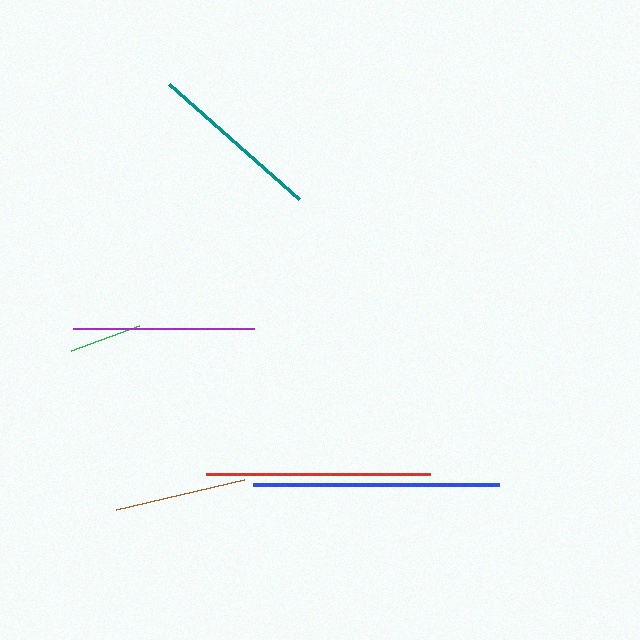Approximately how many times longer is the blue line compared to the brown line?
The blue line is approximately 1.9 times the length of the brown line.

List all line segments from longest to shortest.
From longest to shortest: blue, red, purple, teal, brown, green.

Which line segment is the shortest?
The green line is the shortest at approximately 72 pixels.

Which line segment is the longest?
The blue line is the longest at approximately 246 pixels.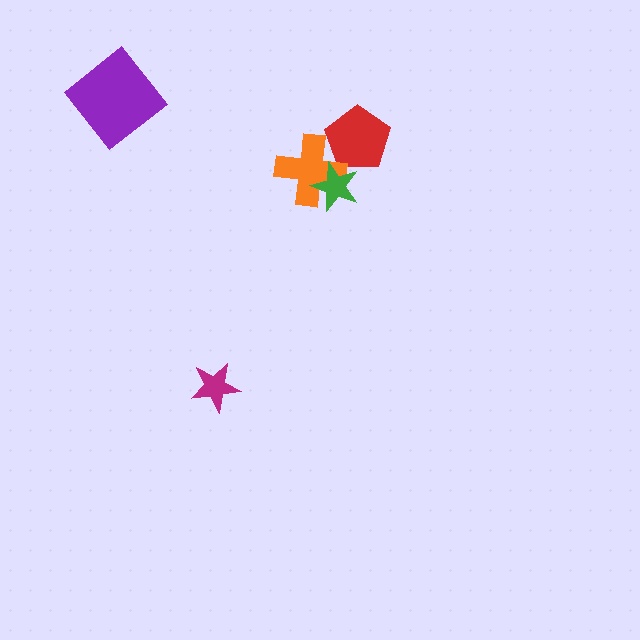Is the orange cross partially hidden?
Yes, it is partially covered by another shape.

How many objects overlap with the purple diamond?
0 objects overlap with the purple diamond.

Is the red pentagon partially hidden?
Yes, it is partially covered by another shape.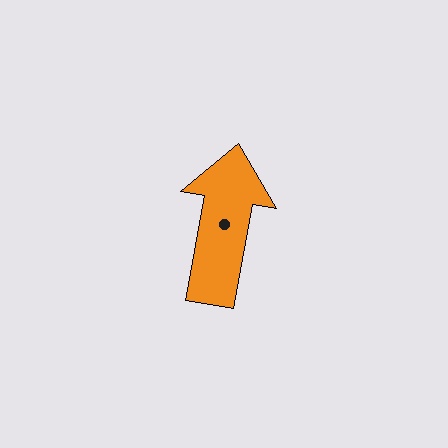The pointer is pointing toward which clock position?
Roughly 12 o'clock.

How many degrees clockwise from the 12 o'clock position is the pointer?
Approximately 10 degrees.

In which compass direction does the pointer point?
North.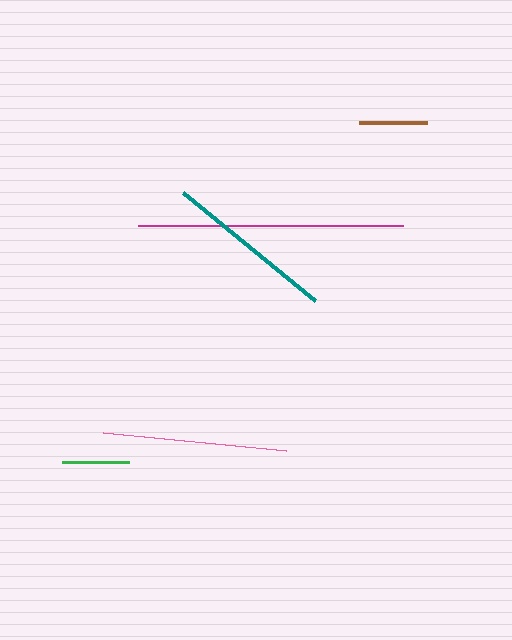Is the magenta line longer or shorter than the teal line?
The magenta line is longer than the teal line.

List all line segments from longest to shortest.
From longest to shortest: magenta, pink, teal, brown, green.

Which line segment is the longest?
The magenta line is the longest at approximately 265 pixels.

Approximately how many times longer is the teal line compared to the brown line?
The teal line is approximately 2.5 times the length of the brown line.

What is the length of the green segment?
The green segment is approximately 66 pixels long.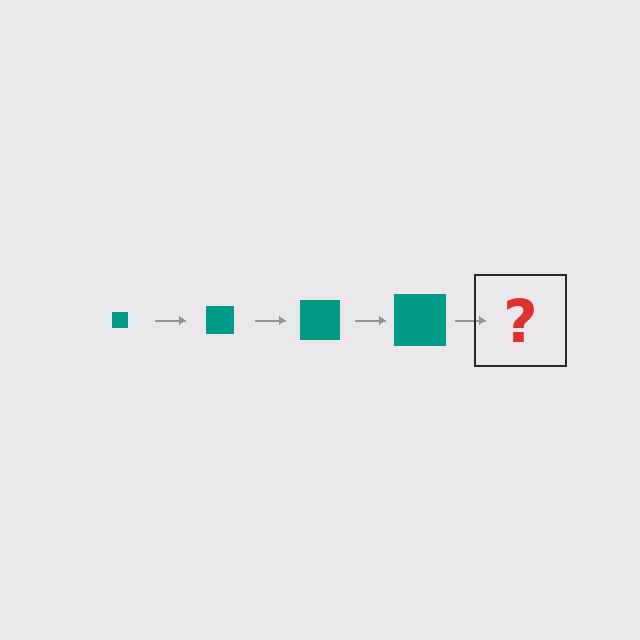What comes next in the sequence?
The next element should be a teal square, larger than the previous one.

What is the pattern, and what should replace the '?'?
The pattern is that the square gets progressively larger each step. The '?' should be a teal square, larger than the previous one.